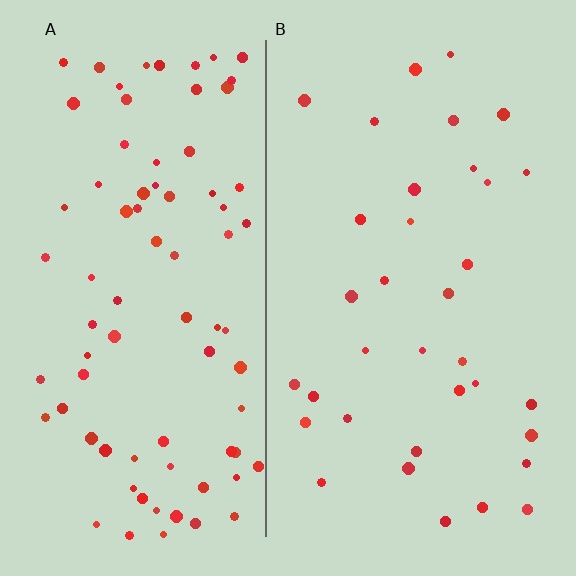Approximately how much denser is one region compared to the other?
Approximately 2.3× — region A over region B.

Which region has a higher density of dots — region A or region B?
A (the left).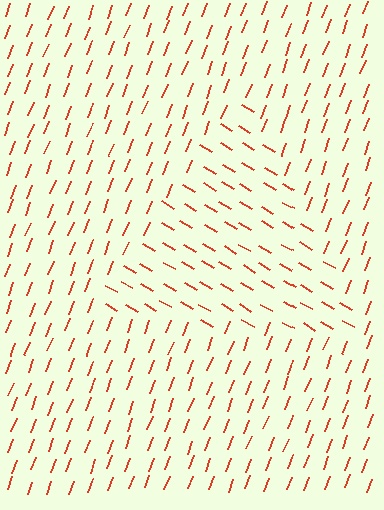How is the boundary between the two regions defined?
The boundary is defined purely by a change in line orientation (approximately 81 degrees difference). All lines are the same color and thickness.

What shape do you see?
I see a triangle.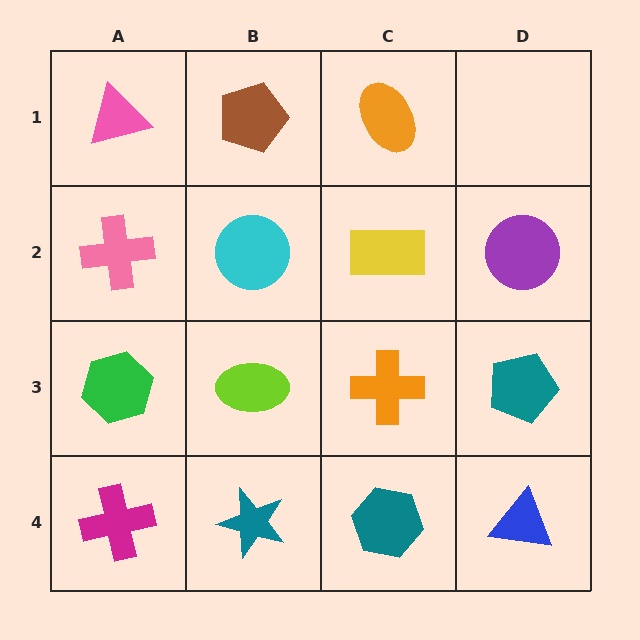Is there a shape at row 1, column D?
No, that cell is empty.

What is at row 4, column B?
A teal star.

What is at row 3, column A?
A green hexagon.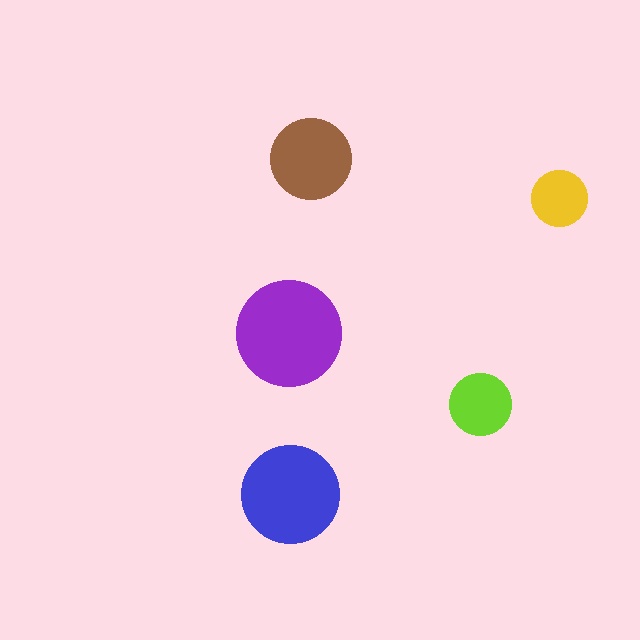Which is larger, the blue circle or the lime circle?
The blue one.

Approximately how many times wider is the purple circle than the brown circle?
About 1.5 times wider.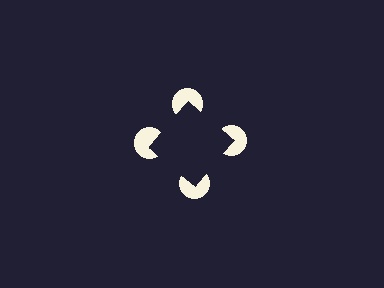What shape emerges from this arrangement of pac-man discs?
An illusory square — its edges are inferred from the aligned wedge cuts in the pac-man discs, not physically drawn.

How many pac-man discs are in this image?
There are 4 — one at each vertex of the illusory square.